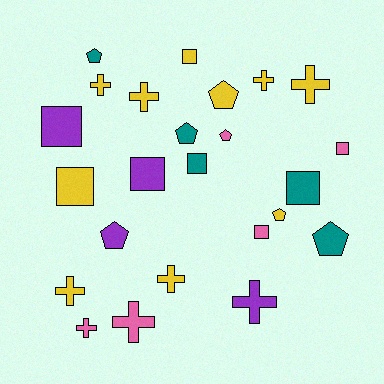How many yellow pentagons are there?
There are 2 yellow pentagons.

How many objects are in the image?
There are 24 objects.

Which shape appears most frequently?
Cross, with 9 objects.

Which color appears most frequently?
Yellow, with 10 objects.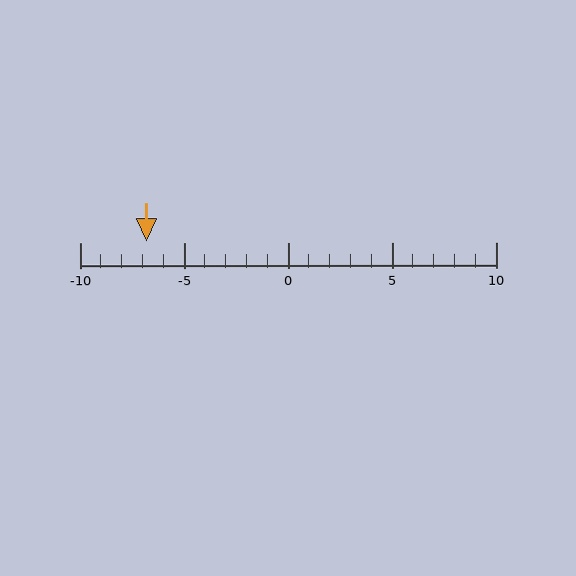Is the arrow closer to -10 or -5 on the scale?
The arrow is closer to -5.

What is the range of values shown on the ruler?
The ruler shows values from -10 to 10.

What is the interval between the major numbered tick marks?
The major tick marks are spaced 5 units apart.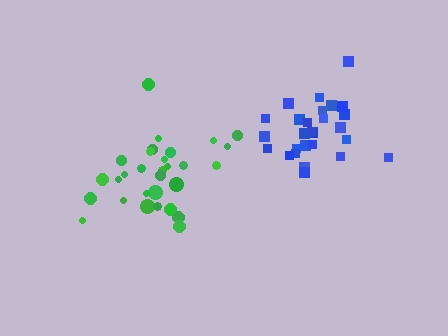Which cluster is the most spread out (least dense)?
Green.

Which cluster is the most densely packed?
Blue.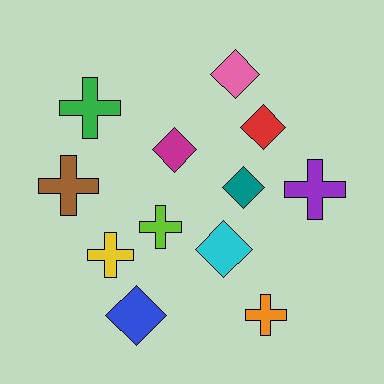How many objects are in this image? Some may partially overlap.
There are 12 objects.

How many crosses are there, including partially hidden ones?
There are 6 crosses.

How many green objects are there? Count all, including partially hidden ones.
There is 1 green object.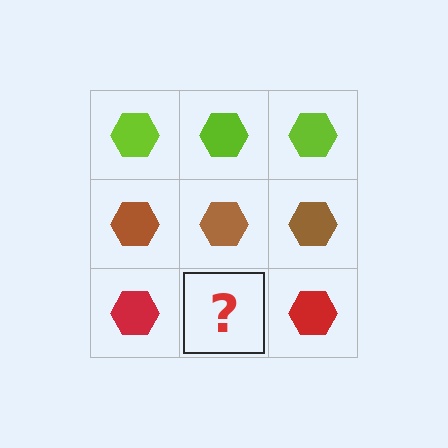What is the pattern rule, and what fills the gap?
The rule is that each row has a consistent color. The gap should be filled with a red hexagon.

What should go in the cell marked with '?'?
The missing cell should contain a red hexagon.